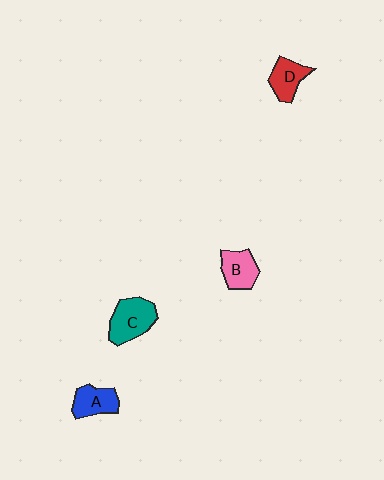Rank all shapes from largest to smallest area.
From largest to smallest: C (teal), B (pink), A (blue), D (red).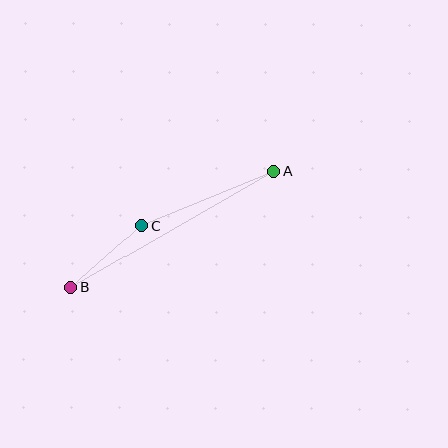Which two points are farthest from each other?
Points A and B are farthest from each other.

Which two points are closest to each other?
Points B and C are closest to each other.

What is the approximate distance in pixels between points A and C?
The distance between A and C is approximately 143 pixels.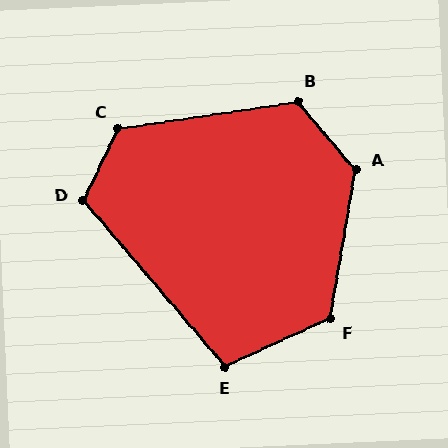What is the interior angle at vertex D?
Approximately 114 degrees (obtuse).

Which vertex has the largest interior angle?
A, at approximately 130 degrees.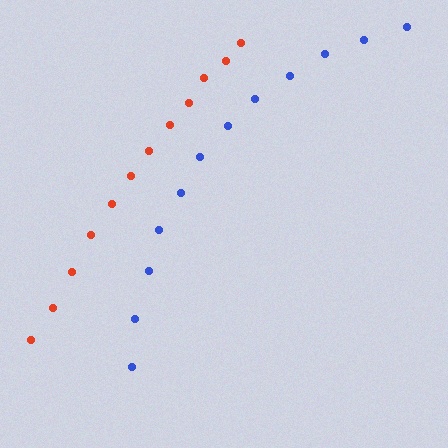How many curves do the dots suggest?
There are 2 distinct paths.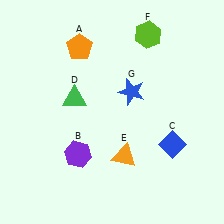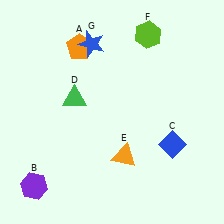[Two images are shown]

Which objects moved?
The objects that moved are: the purple hexagon (B), the blue star (G).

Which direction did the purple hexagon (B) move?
The purple hexagon (B) moved left.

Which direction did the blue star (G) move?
The blue star (G) moved up.